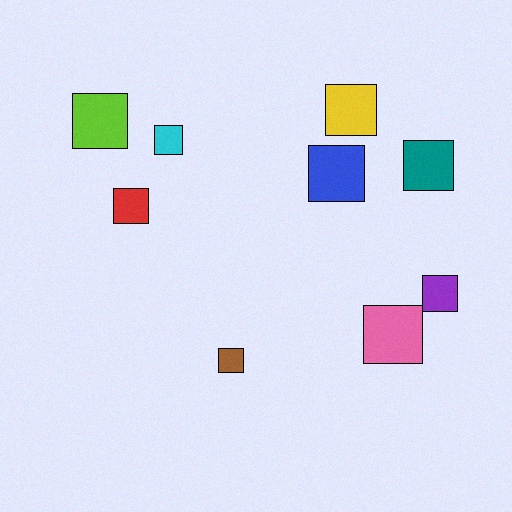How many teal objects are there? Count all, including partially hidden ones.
There is 1 teal object.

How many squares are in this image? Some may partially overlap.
There are 9 squares.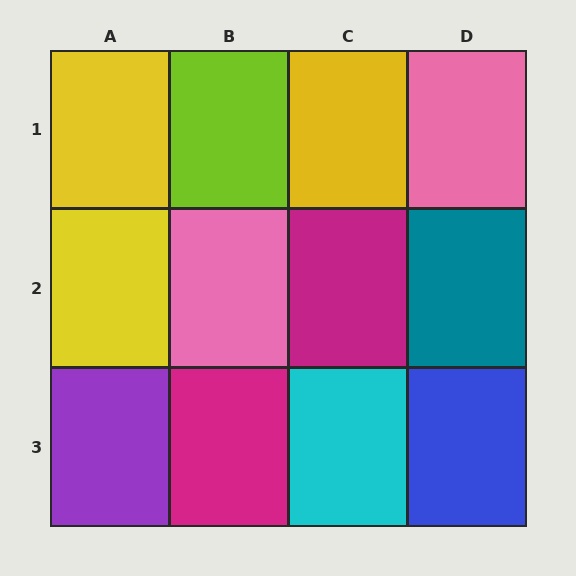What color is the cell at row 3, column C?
Cyan.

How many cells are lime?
1 cell is lime.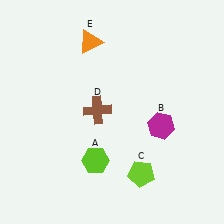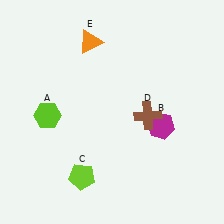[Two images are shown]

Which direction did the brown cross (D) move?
The brown cross (D) moved right.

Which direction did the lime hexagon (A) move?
The lime hexagon (A) moved left.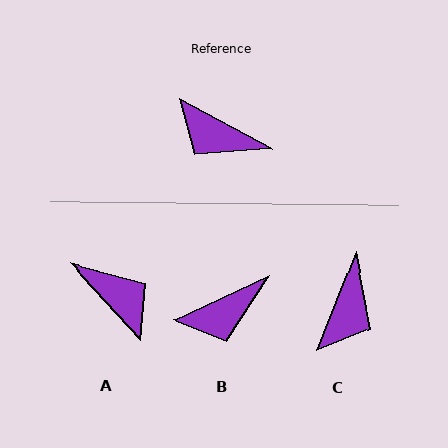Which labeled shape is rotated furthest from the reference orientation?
A, about 161 degrees away.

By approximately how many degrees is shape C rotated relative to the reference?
Approximately 97 degrees counter-clockwise.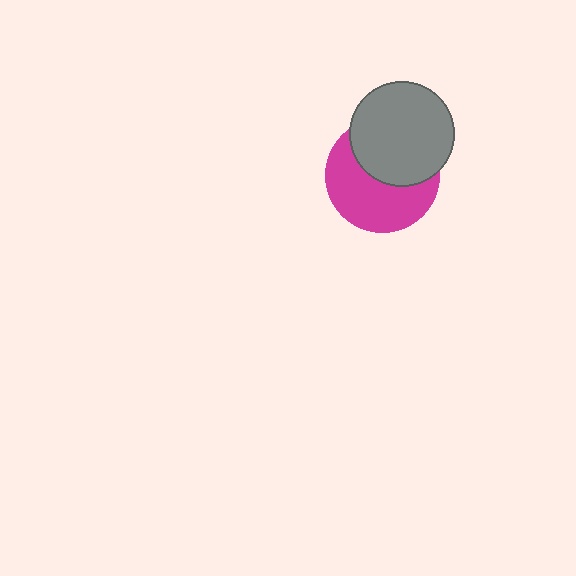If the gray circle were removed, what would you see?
You would see the complete magenta circle.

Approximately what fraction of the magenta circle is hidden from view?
Roughly 45% of the magenta circle is hidden behind the gray circle.